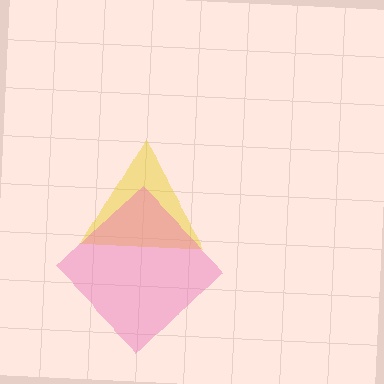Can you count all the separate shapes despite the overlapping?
Yes, there are 2 separate shapes.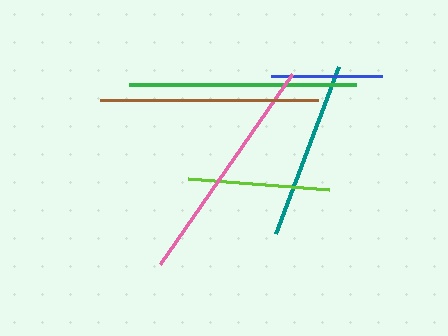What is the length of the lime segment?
The lime segment is approximately 141 pixels long.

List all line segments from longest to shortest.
From longest to shortest: pink, green, brown, teal, lime, blue.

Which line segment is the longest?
The pink line is the longest at approximately 231 pixels.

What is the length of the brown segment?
The brown segment is approximately 218 pixels long.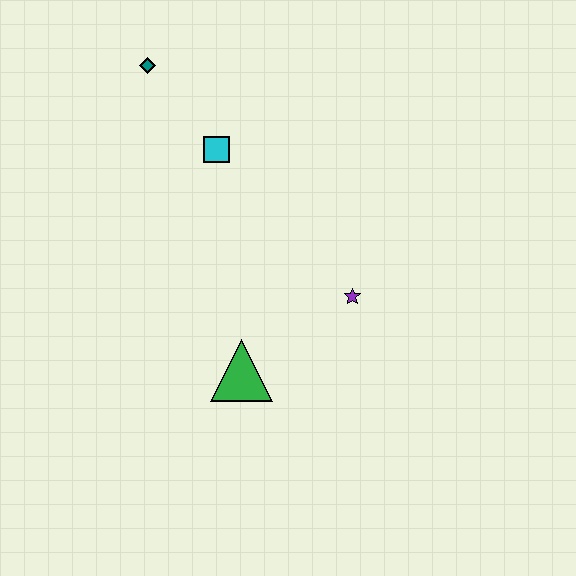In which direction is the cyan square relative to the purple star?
The cyan square is above the purple star.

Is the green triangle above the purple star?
No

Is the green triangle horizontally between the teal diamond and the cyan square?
No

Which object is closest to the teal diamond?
The cyan square is closest to the teal diamond.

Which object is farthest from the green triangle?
The teal diamond is farthest from the green triangle.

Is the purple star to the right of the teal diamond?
Yes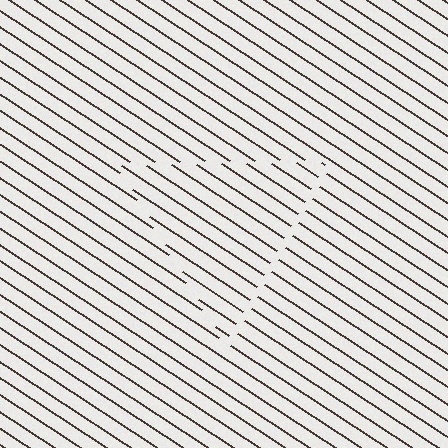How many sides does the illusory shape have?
3 sides — the line-ends trace a triangle.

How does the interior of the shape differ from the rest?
The interior of the shape contains the same grating, shifted by half a period — the contour is defined by the phase discontinuity where line-ends from the inner and outer gratings abut.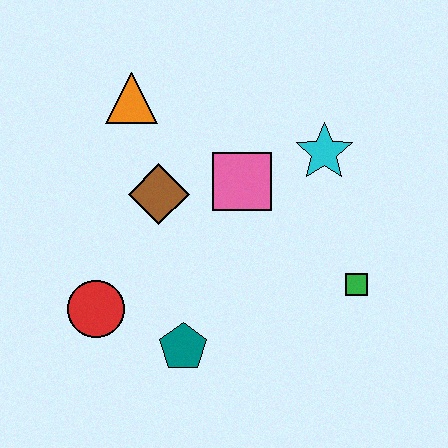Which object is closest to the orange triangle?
The brown diamond is closest to the orange triangle.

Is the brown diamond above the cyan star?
No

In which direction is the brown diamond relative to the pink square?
The brown diamond is to the left of the pink square.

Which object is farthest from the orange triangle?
The green square is farthest from the orange triangle.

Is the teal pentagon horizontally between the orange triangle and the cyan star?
Yes